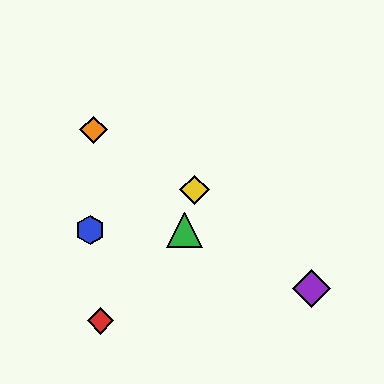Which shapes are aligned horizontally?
The blue hexagon, the green triangle are aligned horizontally.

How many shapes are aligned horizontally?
2 shapes (the blue hexagon, the green triangle) are aligned horizontally.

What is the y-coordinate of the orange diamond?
The orange diamond is at y≈130.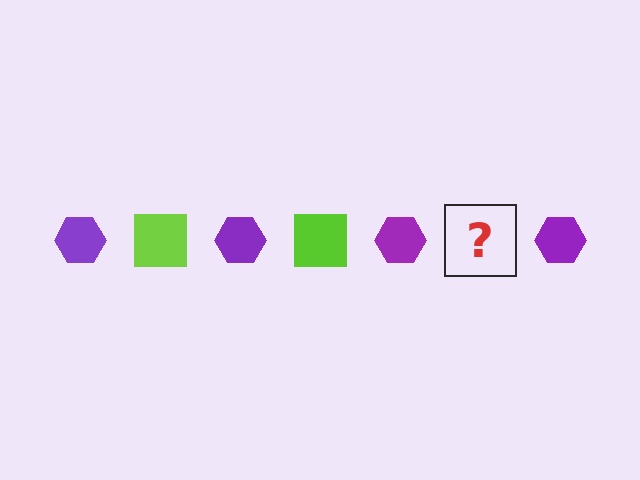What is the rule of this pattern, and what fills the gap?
The rule is that the pattern alternates between purple hexagon and lime square. The gap should be filled with a lime square.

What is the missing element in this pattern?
The missing element is a lime square.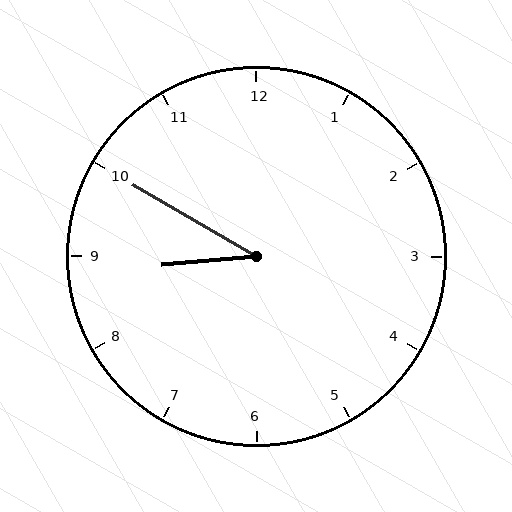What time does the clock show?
8:50.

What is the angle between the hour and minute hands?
Approximately 35 degrees.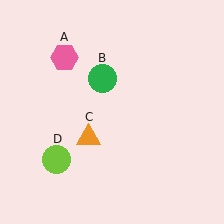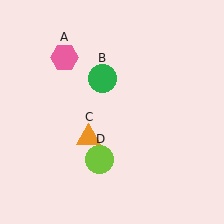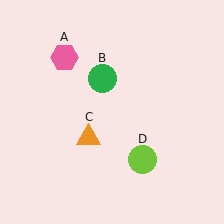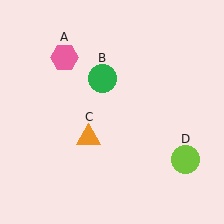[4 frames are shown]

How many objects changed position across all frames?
1 object changed position: lime circle (object D).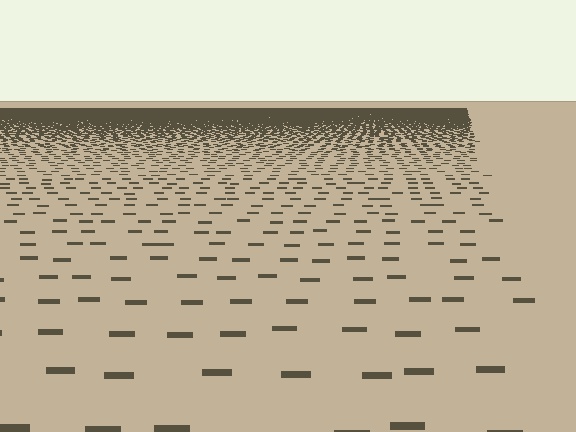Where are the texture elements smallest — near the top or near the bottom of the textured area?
Near the top.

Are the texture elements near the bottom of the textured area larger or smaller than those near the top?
Larger. Near the bottom, elements are closer to the viewer and appear at a bigger on-screen size.